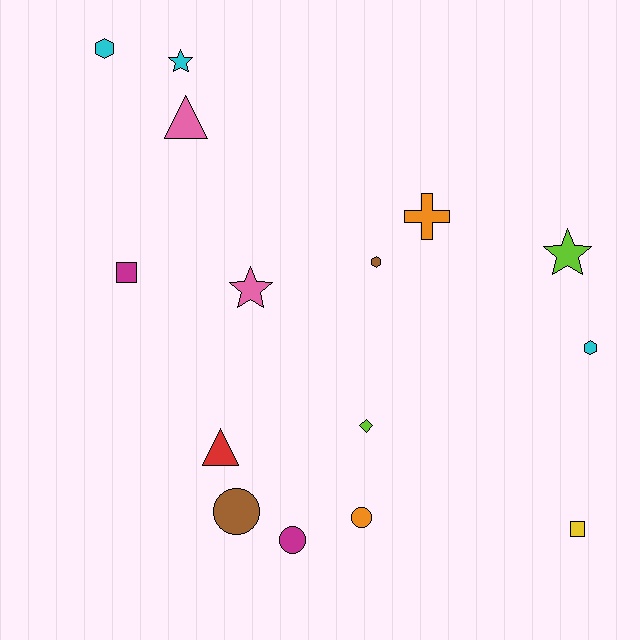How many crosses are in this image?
There is 1 cross.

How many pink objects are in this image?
There are 2 pink objects.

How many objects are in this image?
There are 15 objects.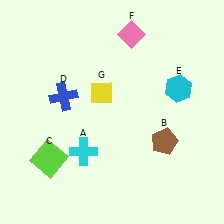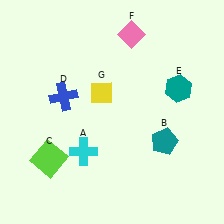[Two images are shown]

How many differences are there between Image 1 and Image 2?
There are 2 differences between the two images.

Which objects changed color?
B changed from brown to teal. E changed from cyan to teal.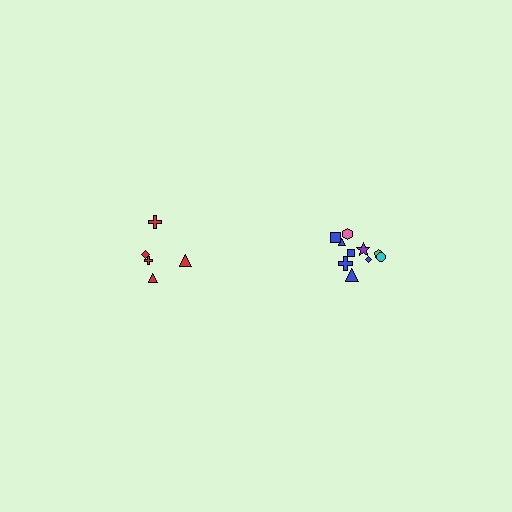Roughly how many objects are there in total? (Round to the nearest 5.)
Roughly 15 objects in total.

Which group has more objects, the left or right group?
The right group.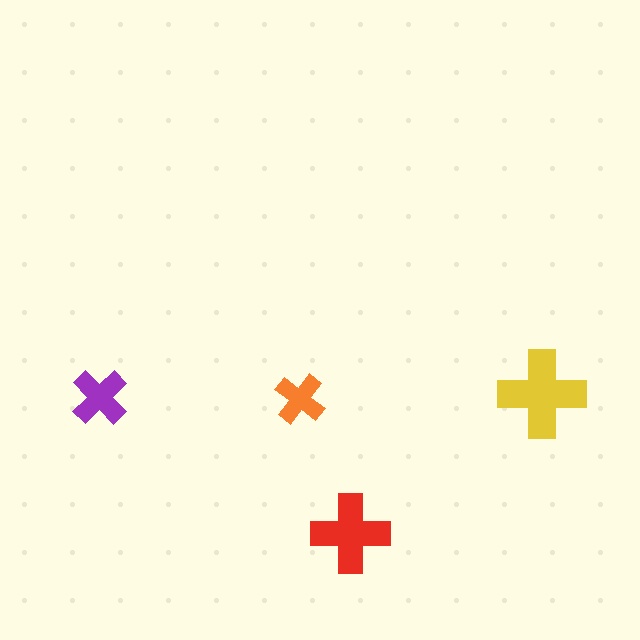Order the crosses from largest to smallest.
the yellow one, the red one, the purple one, the orange one.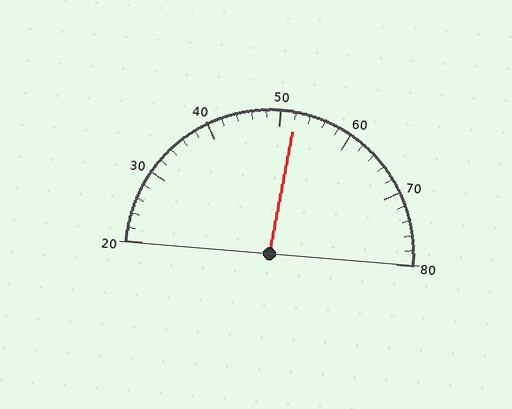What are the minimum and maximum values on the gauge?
The gauge ranges from 20 to 80.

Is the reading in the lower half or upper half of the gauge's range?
The reading is in the upper half of the range (20 to 80).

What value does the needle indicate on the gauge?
The needle indicates approximately 52.